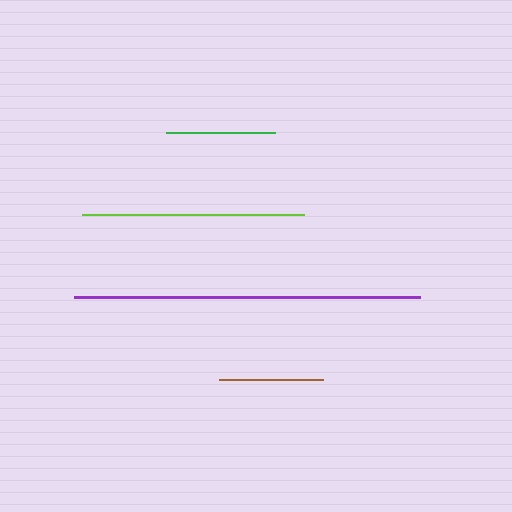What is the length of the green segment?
The green segment is approximately 109 pixels long.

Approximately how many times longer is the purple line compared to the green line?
The purple line is approximately 3.2 times the length of the green line.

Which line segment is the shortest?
The brown line is the shortest at approximately 104 pixels.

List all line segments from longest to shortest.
From longest to shortest: purple, lime, green, brown.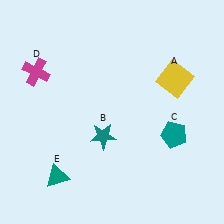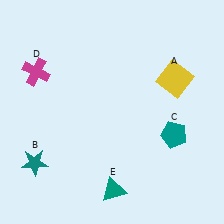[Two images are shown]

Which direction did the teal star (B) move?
The teal star (B) moved left.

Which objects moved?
The objects that moved are: the teal star (B), the teal triangle (E).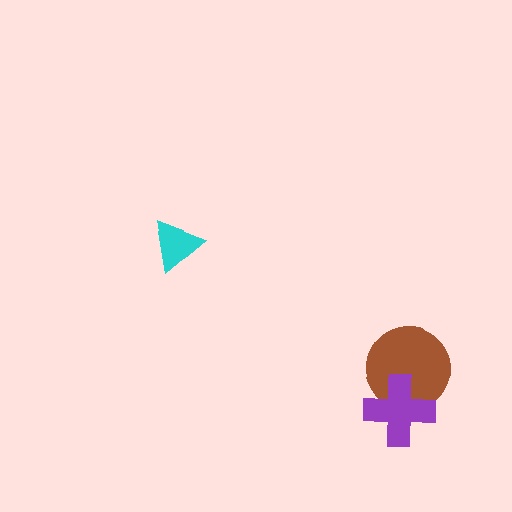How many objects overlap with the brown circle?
1 object overlaps with the brown circle.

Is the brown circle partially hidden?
Yes, it is partially covered by another shape.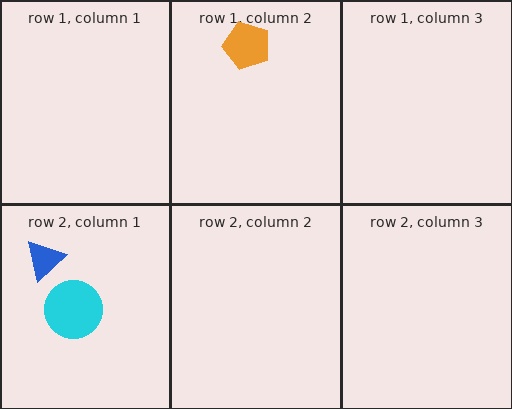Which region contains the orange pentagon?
The row 1, column 2 region.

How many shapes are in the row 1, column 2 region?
1.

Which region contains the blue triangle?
The row 2, column 1 region.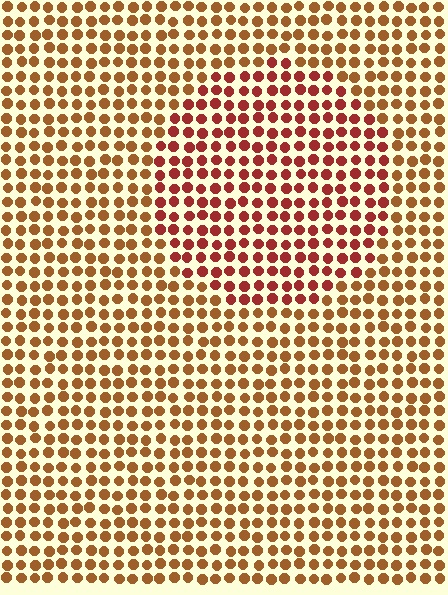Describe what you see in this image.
The image is filled with small brown elements in a uniform arrangement. A circle-shaped region is visible where the elements are tinted to a slightly different hue, forming a subtle color boundary.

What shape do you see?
I see a circle.